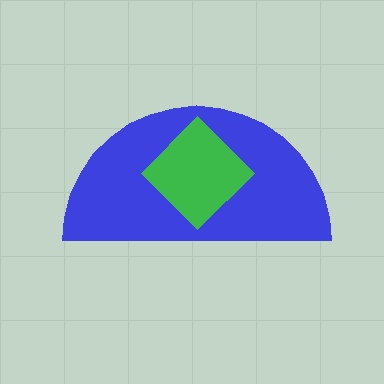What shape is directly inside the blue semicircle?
The green diamond.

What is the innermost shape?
The green diamond.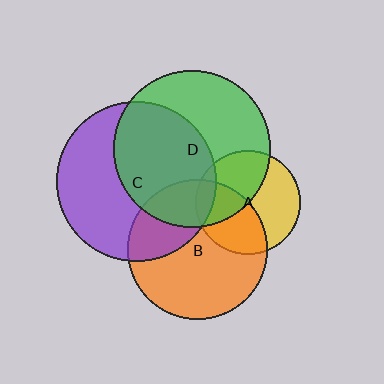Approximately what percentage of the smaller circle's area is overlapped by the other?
Approximately 30%.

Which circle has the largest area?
Circle C (purple).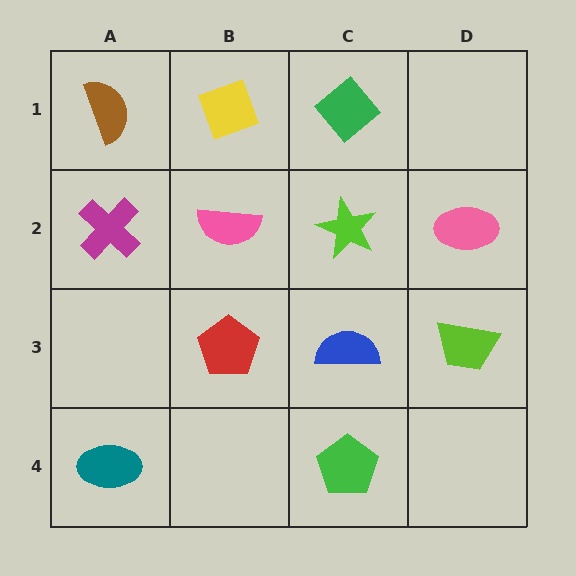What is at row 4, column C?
A green pentagon.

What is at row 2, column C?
A lime star.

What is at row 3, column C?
A blue semicircle.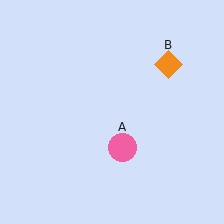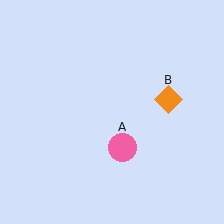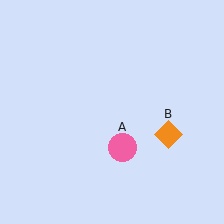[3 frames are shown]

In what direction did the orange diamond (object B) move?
The orange diamond (object B) moved down.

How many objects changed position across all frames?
1 object changed position: orange diamond (object B).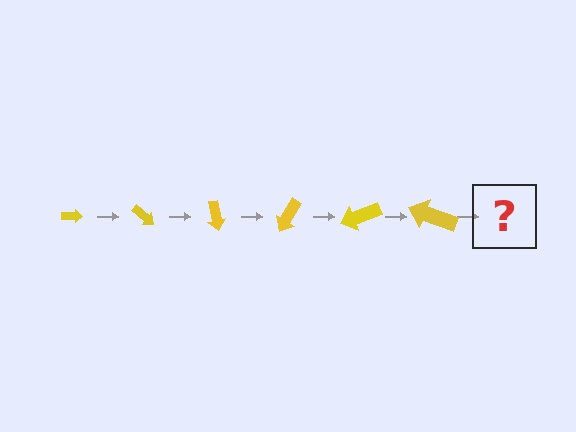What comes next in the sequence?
The next element should be an arrow, larger than the previous one and rotated 240 degrees from the start.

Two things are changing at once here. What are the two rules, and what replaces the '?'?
The two rules are that the arrow grows larger each step and it rotates 40 degrees each step. The '?' should be an arrow, larger than the previous one and rotated 240 degrees from the start.